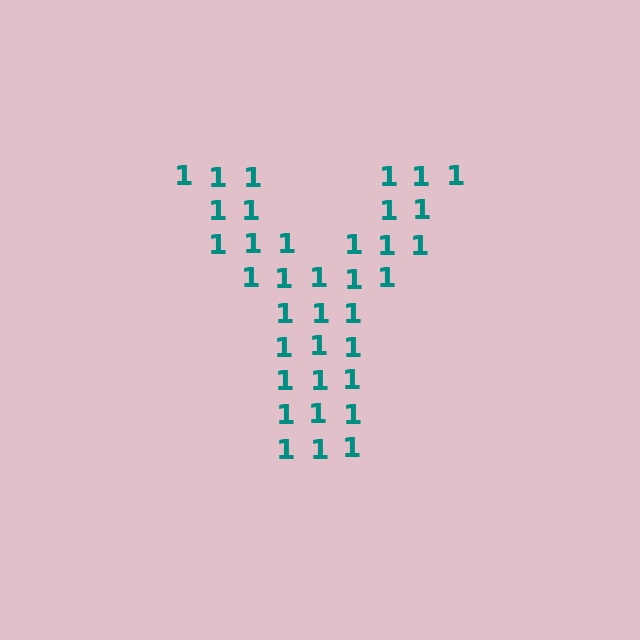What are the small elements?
The small elements are digit 1's.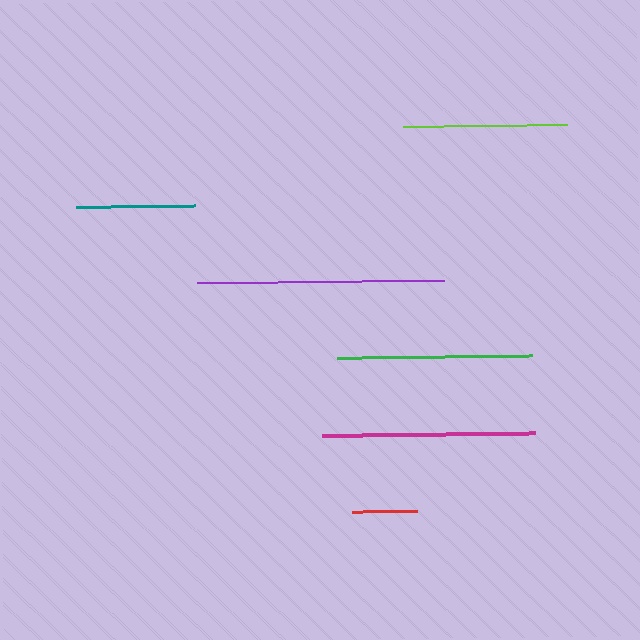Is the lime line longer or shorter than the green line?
The green line is longer than the lime line.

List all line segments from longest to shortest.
From longest to shortest: purple, magenta, green, lime, teal, red.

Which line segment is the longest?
The purple line is the longest at approximately 247 pixels.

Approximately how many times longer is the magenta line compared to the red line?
The magenta line is approximately 3.3 times the length of the red line.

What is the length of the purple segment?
The purple segment is approximately 247 pixels long.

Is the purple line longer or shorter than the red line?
The purple line is longer than the red line.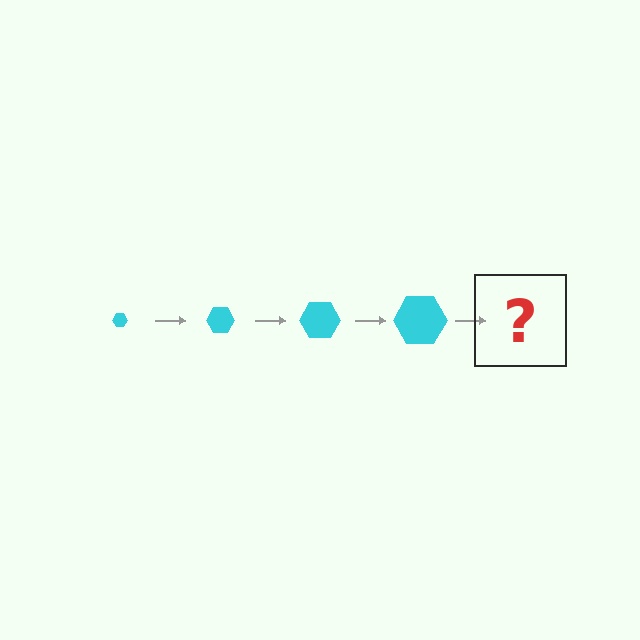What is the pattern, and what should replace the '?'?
The pattern is that the hexagon gets progressively larger each step. The '?' should be a cyan hexagon, larger than the previous one.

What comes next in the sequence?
The next element should be a cyan hexagon, larger than the previous one.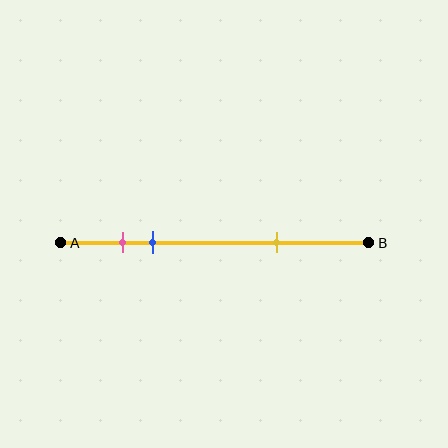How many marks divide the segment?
There are 3 marks dividing the segment.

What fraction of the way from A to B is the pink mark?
The pink mark is approximately 20% (0.2) of the way from A to B.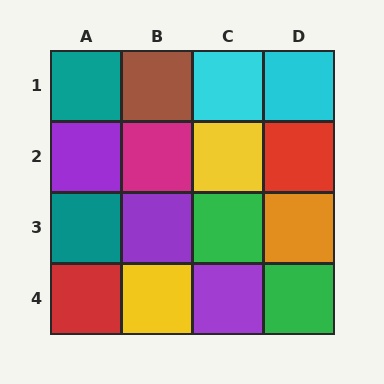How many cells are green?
2 cells are green.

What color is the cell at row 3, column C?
Green.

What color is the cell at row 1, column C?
Cyan.